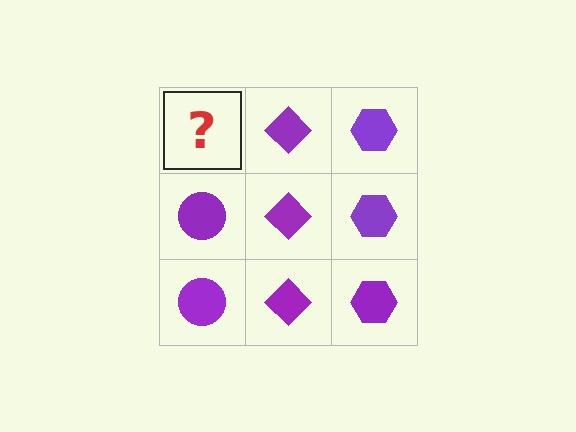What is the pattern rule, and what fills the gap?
The rule is that each column has a consistent shape. The gap should be filled with a purple circle.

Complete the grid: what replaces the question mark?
The question mark should be replaced with a purple circle.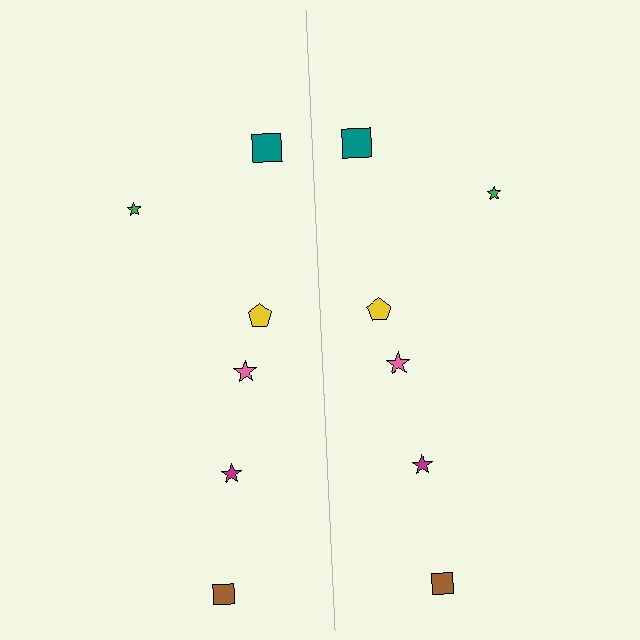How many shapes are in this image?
There are 12 shapes in this image.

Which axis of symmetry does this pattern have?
The pattern has a vertical axis of symmetry running through the center of the image.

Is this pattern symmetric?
Yes, this pattern has bilateral (reflection) symmetry.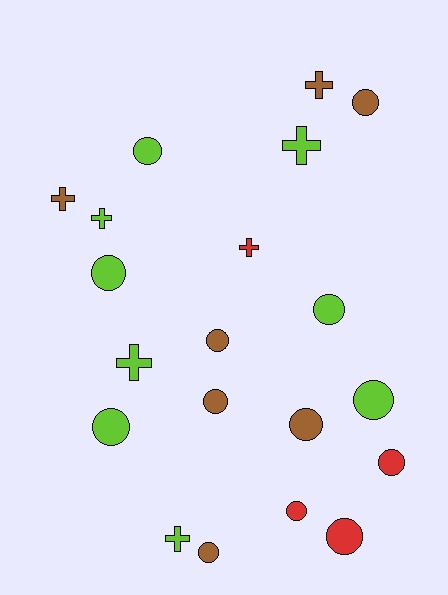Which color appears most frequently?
Lime, with 9 objects.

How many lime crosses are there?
There are 4 lime crosses.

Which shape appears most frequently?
Circle, with 13 objects.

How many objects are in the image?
There are 20 objects.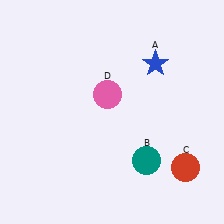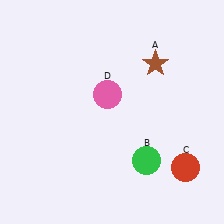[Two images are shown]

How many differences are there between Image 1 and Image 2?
There are 2 differences between the two images.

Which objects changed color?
A changed from blue to brown. B changed from teal to green.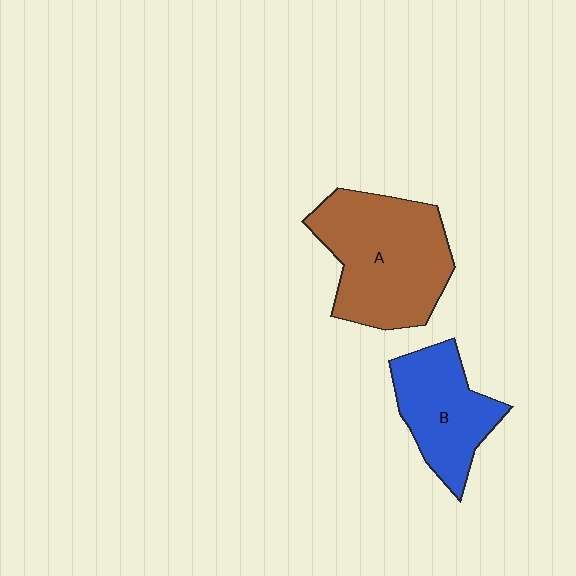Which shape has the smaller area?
Shape B (blue).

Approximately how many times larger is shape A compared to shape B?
Approximately 1.5 times.